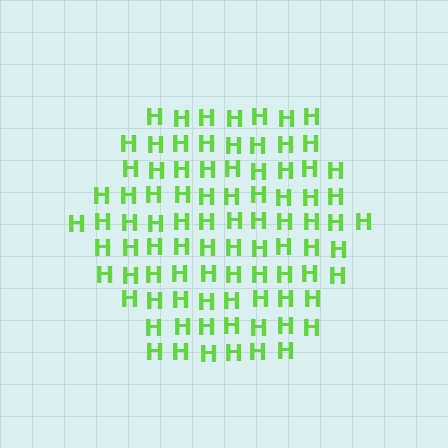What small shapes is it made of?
It is made of small letter H's.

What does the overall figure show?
The overall figure shows a hexagon.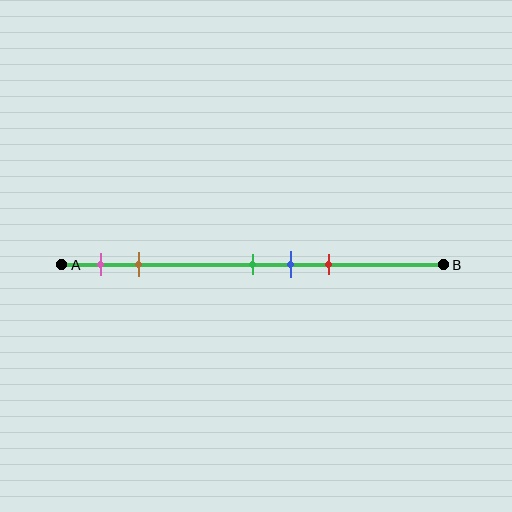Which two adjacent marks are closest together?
The green and blue marks are the closest adjacent pair.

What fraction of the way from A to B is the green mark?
The green mark is approximately 50% (0.5) of the way from A to B.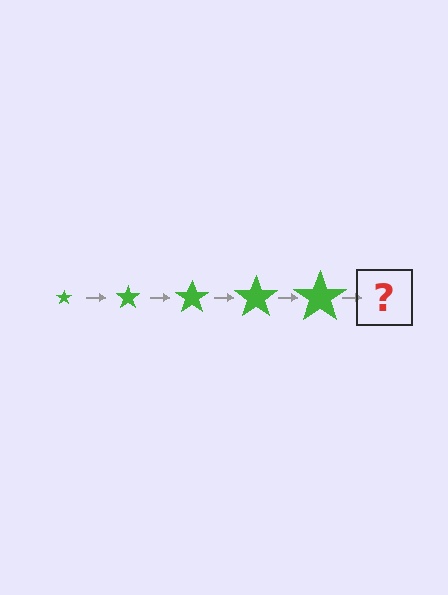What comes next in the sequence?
The next element should be a green star, larger than the previous one.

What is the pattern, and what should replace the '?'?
The pattern is that the star gets progressively larger each step. The '?' should be a green star, larger than the previous one.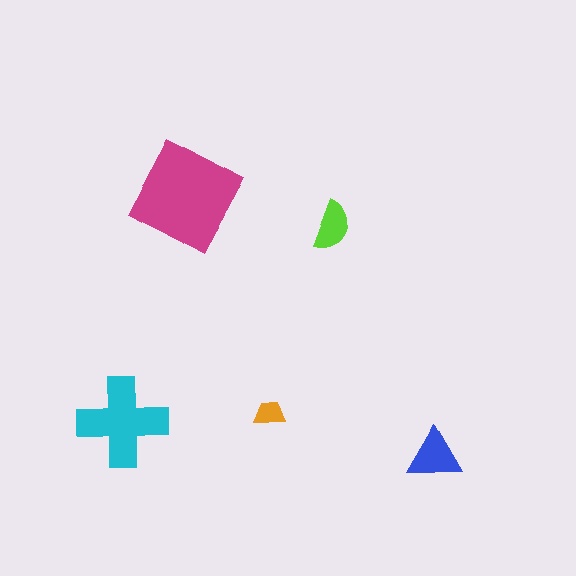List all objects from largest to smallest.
The magenta diamond, the cyan cross, the blue triangle, the lime semicircle, the orange trapezoid.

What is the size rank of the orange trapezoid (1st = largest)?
5th.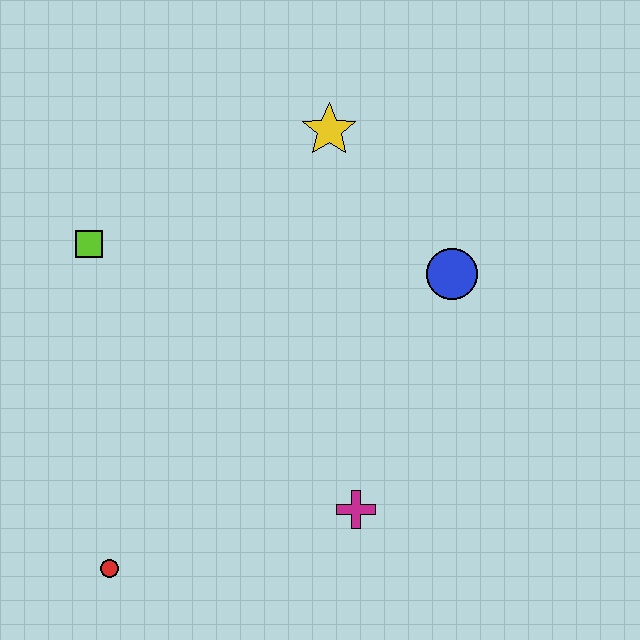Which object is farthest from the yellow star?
The red circle is farthest from the yellow star.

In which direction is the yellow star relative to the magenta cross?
The yellow star is above the magenta cross.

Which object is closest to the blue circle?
The yellow star is closest to the blue circle.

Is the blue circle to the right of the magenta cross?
Yes